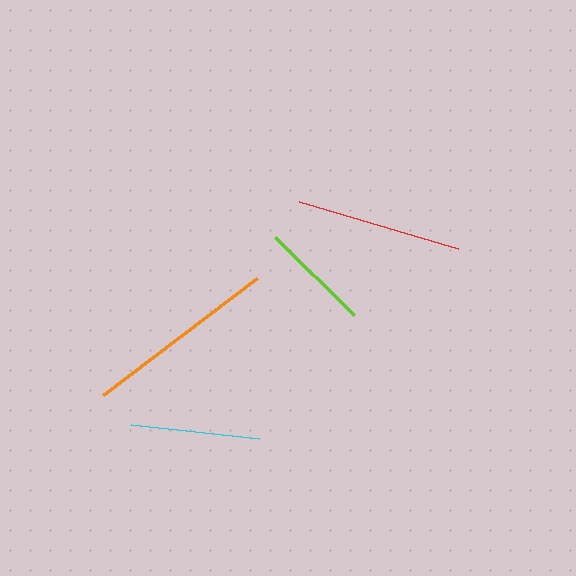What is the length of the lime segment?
The lime segment is approximately 110 pixels long.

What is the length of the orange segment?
The orange segment is approximately 194 pixels long.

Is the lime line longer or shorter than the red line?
The red line is longer than the lime line.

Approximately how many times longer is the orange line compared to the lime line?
The orange line is approximately 1.8 times the length of the lime line.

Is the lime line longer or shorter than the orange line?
The orange line is longer than the lime line.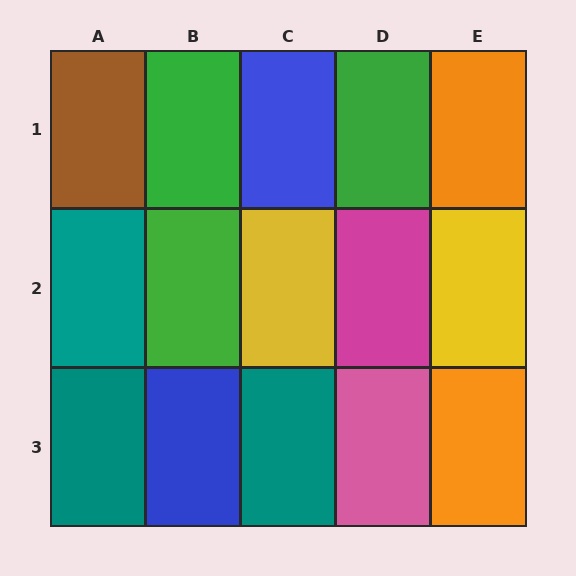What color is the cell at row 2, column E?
Yellow.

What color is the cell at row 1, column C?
Blue.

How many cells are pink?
1 cell is pink.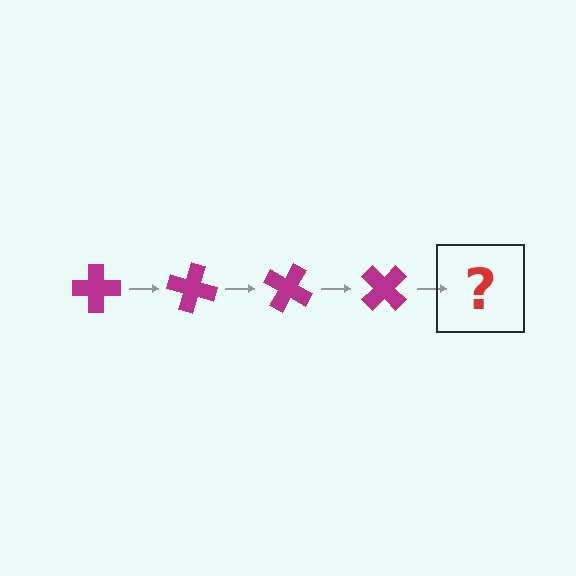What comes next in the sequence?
The next element should be a magenta cross rotated 60 degrees.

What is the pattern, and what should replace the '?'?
The pattern is that the cross rotates 15 degrees each step. The '?' should be a magenta cross rotated 60 degrees.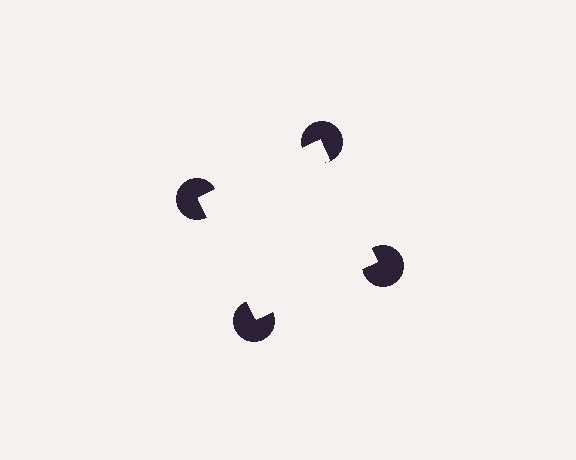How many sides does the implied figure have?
4 sides.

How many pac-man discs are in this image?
There are 4 — one at each vertex of the illusory square.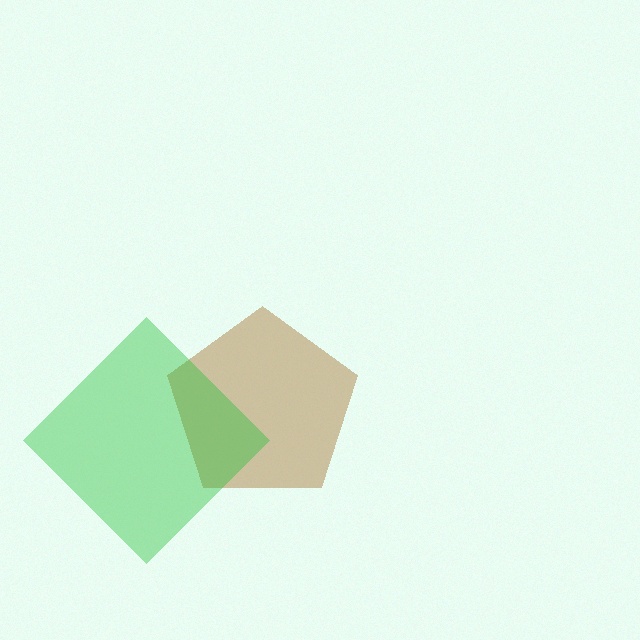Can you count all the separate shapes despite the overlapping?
Yes, there are 2 separate shapes.